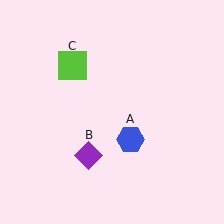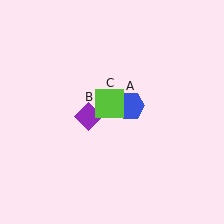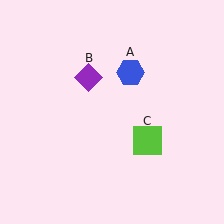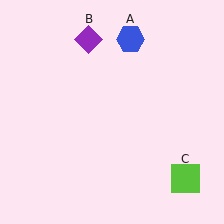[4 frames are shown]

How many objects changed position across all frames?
3 objects changed position: blue hexagon (object A), purple diamond (object B), lime square (object C).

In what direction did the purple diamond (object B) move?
The purple diamond (object B) moved up.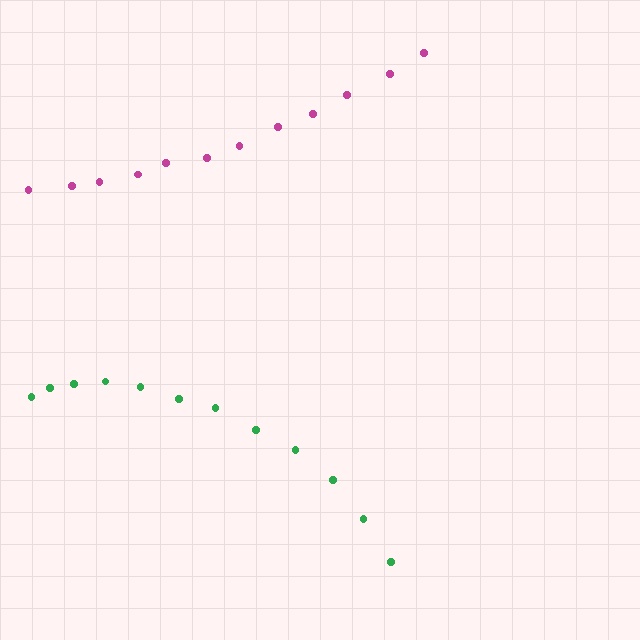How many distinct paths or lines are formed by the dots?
There are 2 distinct paths.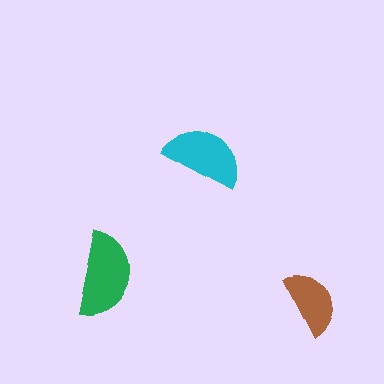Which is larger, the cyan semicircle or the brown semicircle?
The cyan one.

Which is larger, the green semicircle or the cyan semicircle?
The green one.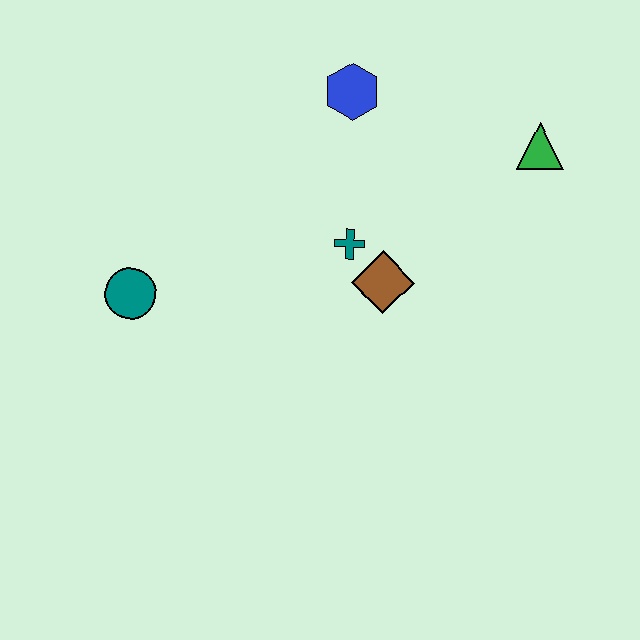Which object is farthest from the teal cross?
The teal circle is farthest from the teal cross.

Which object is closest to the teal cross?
The brown diamond is closest to the teal cross.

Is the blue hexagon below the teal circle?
No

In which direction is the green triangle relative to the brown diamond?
The green triangle is to the right of the brown diamond.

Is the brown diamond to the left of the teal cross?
No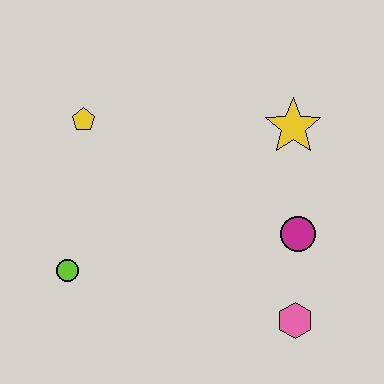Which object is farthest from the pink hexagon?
The yellow pentagon is farthest from the pink hexagon.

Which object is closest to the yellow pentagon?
The lime circle is closest to the yellow pentagon.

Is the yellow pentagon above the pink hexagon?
Yes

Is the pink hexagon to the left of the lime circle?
No